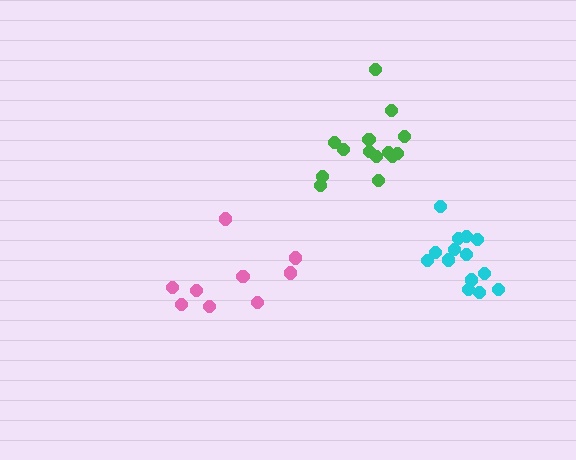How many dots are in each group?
Group 1: 14 dots, Group 2: 14 dots, Group 3: 9 dots (37 total).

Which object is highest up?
The green cluster is topmost.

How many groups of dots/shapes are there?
There are 3 groups.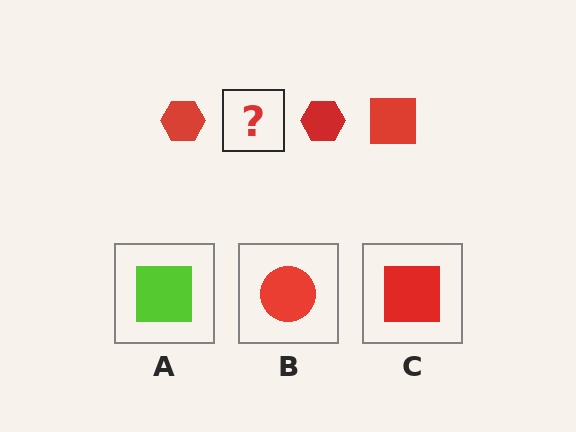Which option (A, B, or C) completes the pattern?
C.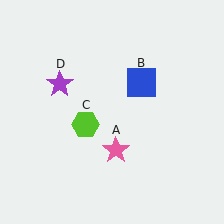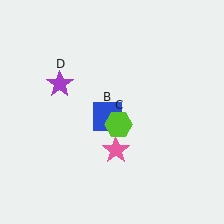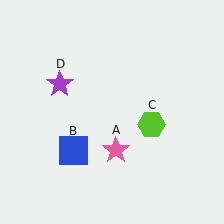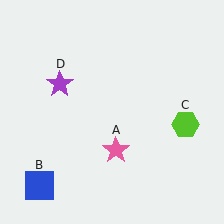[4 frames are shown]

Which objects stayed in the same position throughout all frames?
Pink star (object A) and purple star (object D) remained stationary.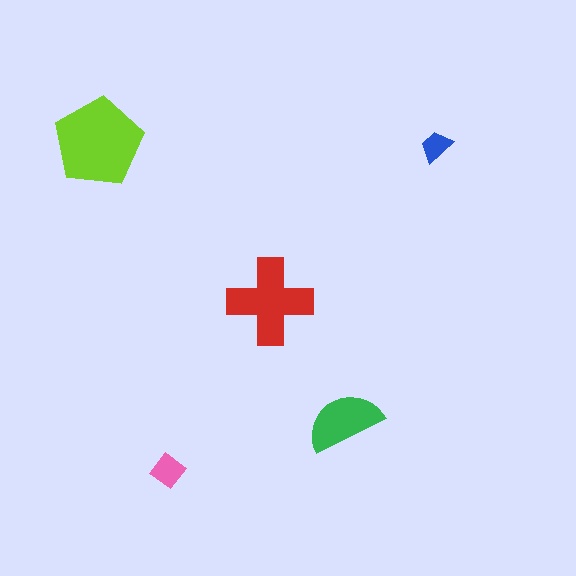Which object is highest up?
The lime pentagon is topmost.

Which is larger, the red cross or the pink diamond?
The red cross.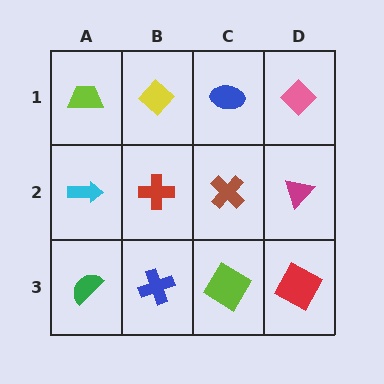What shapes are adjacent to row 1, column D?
A magenta triangle (row 2, column D), a blue ellipse (row 1, column C).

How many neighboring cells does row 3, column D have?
2.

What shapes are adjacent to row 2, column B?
A yellow diamond (row 1, column B), a blue cross (row 3, column B), a cyan arrow (row 2, column A), a brown cross (row 2, column C).